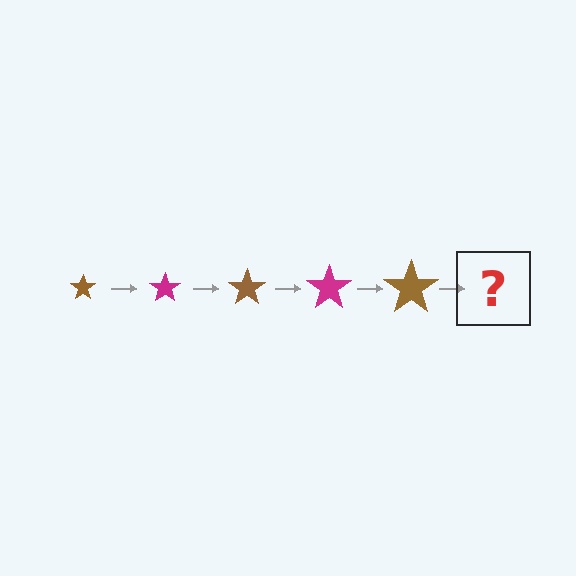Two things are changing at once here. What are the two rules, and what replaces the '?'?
The two rules are that the star grows larger each step and the color cycles through brown and magenta. The '?' should be a magenta star, larger than the previous one.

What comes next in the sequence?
The next element should be a magenta star, larger than the previous one.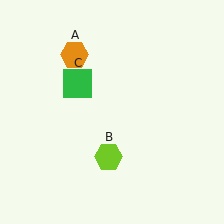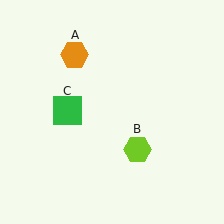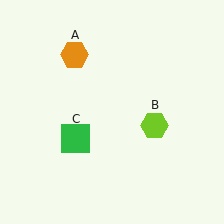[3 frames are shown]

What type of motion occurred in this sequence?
The lime hexagon (object B), green square (object C) rotated counterclockwise around the center of the scene.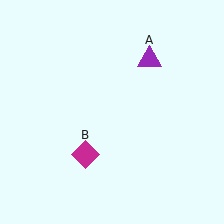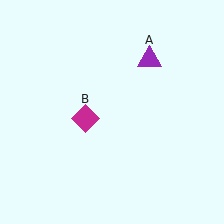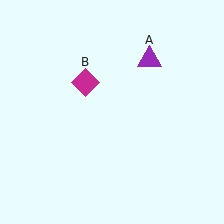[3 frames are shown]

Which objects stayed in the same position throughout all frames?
Purple triangle (object A) remained stationary.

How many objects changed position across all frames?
1 object changed position: magenta diamond (object B).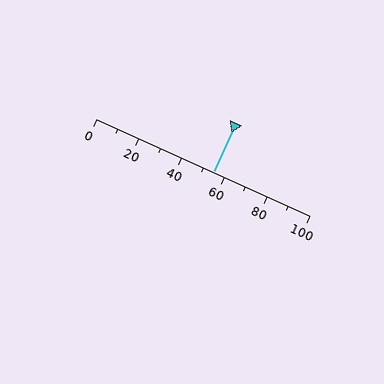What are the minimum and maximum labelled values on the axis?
The axis runs from 0 to 100.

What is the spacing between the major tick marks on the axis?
The major ticks are spaced 20 apart.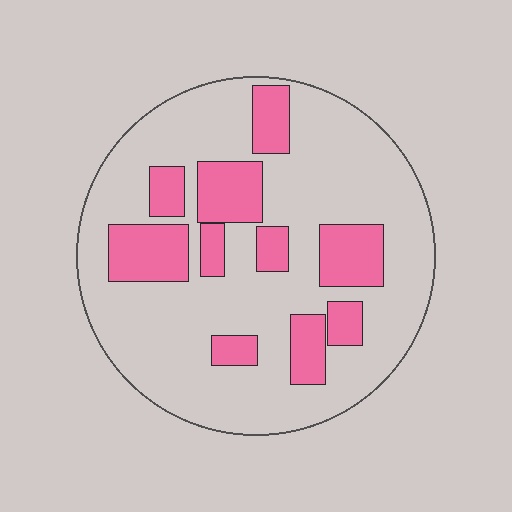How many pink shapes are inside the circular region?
10.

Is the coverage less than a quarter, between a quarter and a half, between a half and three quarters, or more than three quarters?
Between a quarter and a half.